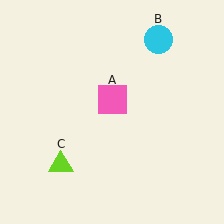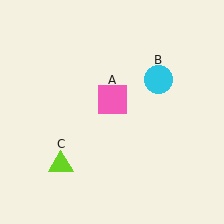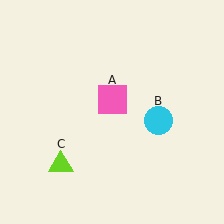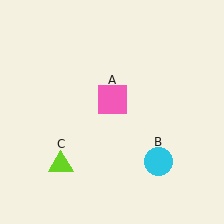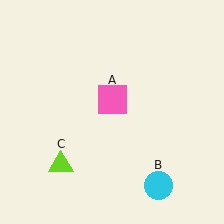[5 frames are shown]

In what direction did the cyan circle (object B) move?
The cyan circle (object B) moved down.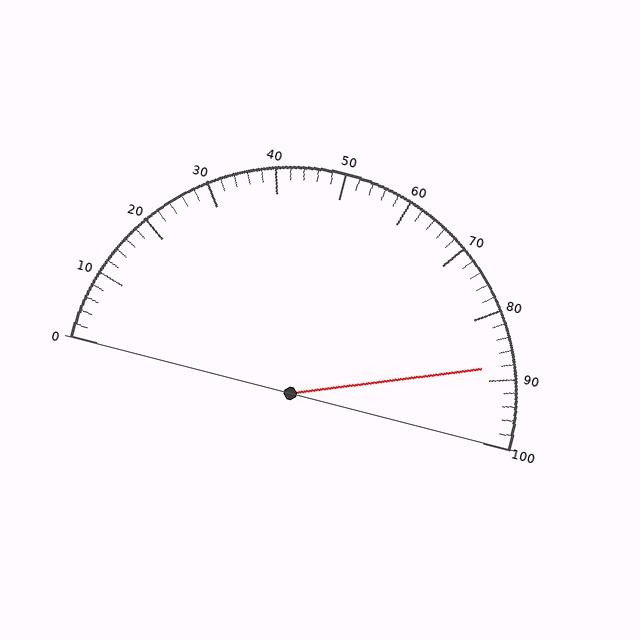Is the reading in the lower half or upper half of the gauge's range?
The reading is in the upper half of the range (0 to 100).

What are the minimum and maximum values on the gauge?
The gauge ranges from 0 to 100.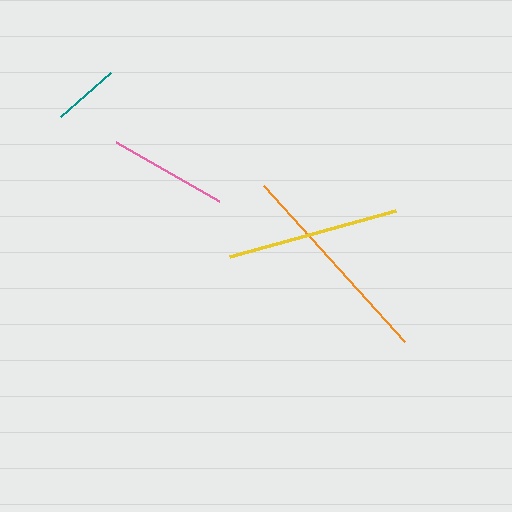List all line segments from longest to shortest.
From longest to shortest: orange, yellow, pink, teal.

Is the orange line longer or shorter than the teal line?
The orange line is longer than the teal line.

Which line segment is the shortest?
The teal line is the shortest at approximately 66 pixels.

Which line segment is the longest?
The orange line is the longest at approximately 210 pixels.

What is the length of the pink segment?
The pink segment is approximately 119 pixels long.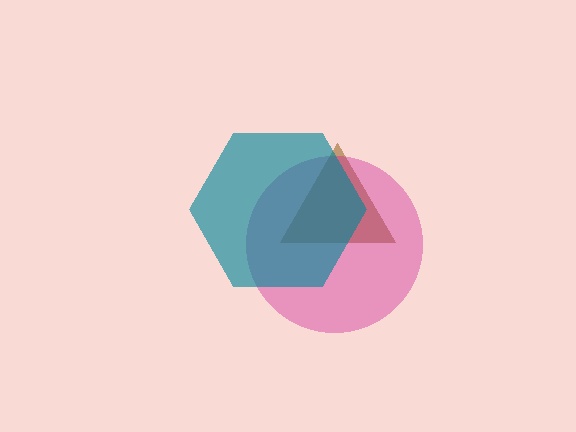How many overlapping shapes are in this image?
There are 3 overlapping shapes in the image.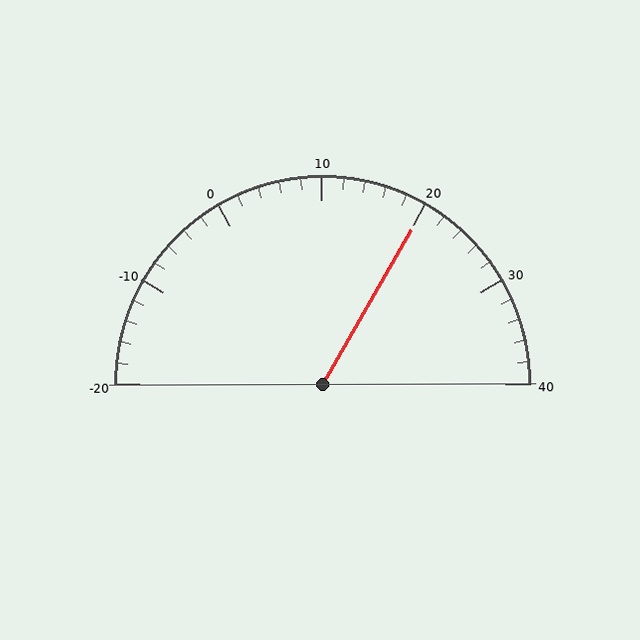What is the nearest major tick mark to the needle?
The nearest major tick mark is 20.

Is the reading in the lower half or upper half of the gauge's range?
The reading is in the upper half of the range (-20 to 40).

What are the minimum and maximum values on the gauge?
The gauge ranges from -20 to 40.